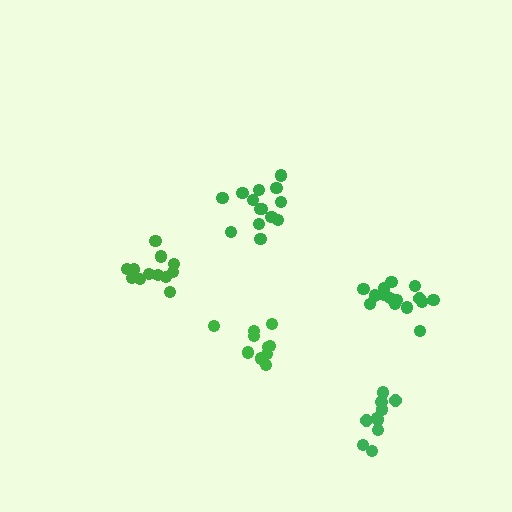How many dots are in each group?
Group 1: 10 dots, Group 2: 10 dots, Group 3: 12 dots, Group 4: 15 dots, Group 5: 14 dots (61 total).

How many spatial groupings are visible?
There are 5 spatial groupings.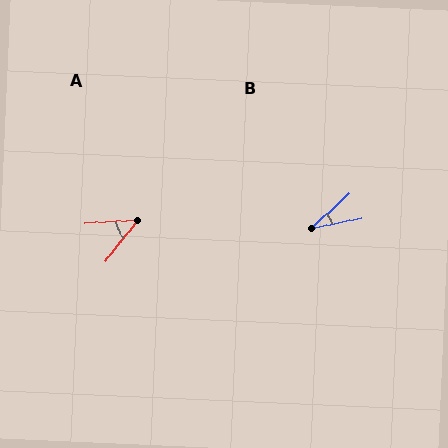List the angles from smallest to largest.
B (30°), A (48°).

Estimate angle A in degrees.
Approximately 48 degrees.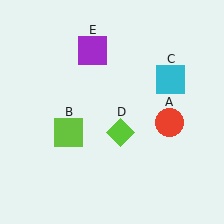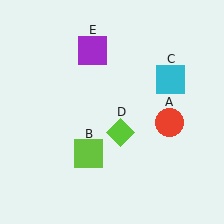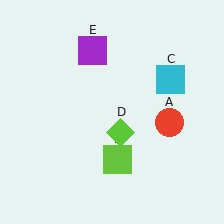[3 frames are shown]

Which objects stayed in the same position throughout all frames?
Red circle (object A) and cyan square (object C) and lime diamond (object D) and purple square (object E) remained stationary.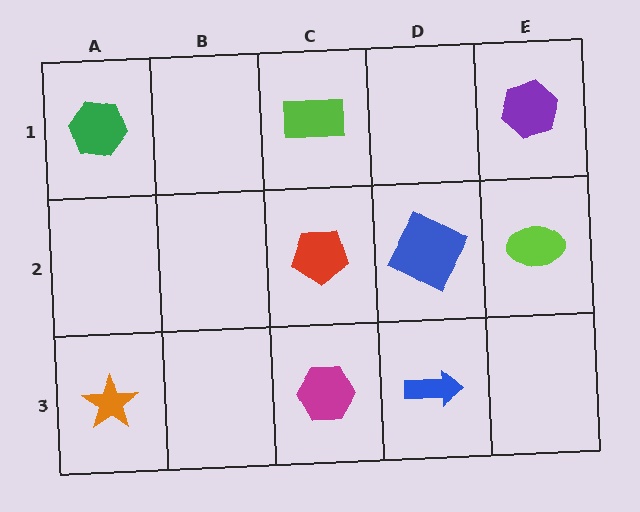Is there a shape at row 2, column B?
No, that cell is empty.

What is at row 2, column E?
A lime ellipse.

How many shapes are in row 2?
3 shapes.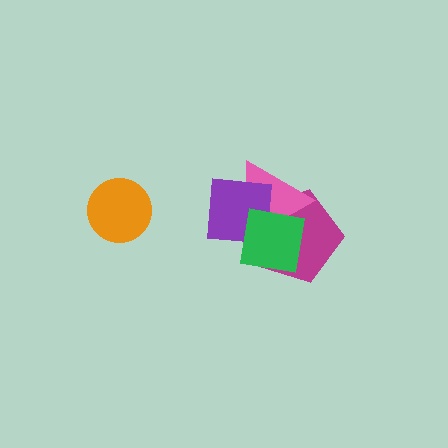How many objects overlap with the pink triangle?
3 objects overlap with the pink triangle.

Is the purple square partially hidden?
Yes, it is partially covered by another shape.